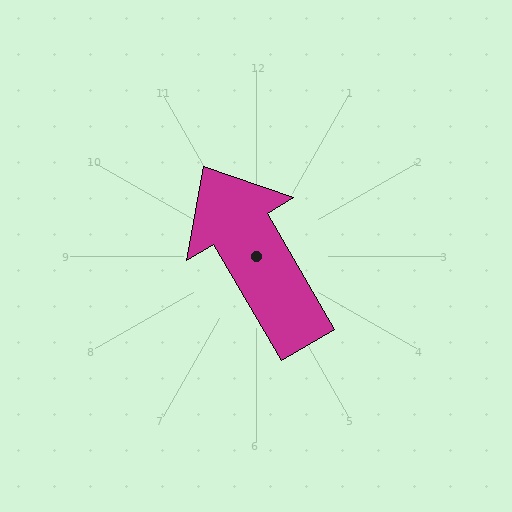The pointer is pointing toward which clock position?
Roughly 11 o'clock.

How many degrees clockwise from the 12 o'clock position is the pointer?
Approximately 330 degrees.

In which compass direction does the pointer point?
Northwest.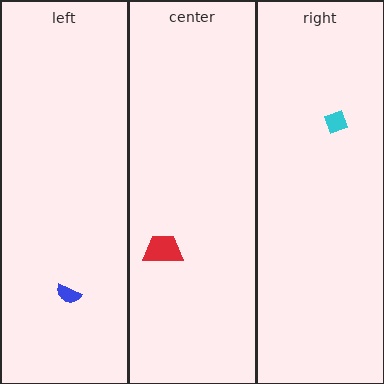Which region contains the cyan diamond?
The right region.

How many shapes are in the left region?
1.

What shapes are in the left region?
The blue semicircle.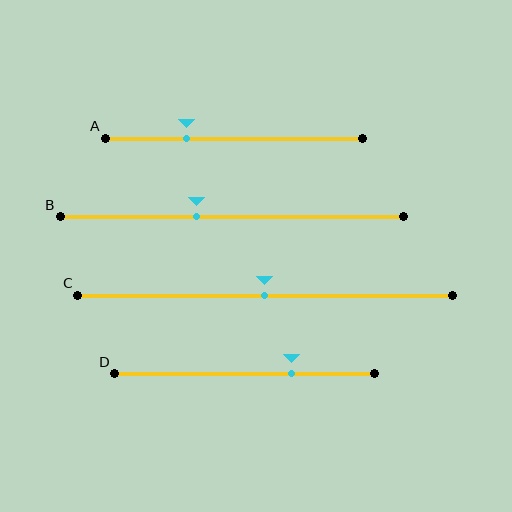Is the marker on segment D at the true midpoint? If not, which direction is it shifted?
No, the marker on segment D is shifted to the right by about 18% of the segment length.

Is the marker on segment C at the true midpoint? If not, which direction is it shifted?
Yes, the marker on segment C is at the true midpoint.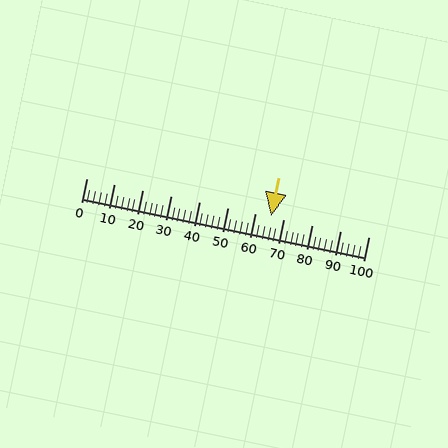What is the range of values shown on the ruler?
The ruler shows values from 0 to 100.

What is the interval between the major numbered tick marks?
The major tick marks are spaced 10 units apart.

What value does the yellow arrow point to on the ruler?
The yellow arrow points to approximately 65.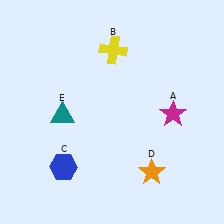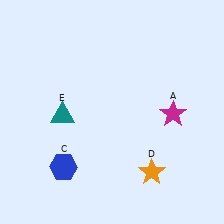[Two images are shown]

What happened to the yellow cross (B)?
The yellow cross (B) was removed in Image 2. It was in the top-right area of Image 1.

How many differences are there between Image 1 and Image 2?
There is 1 difference between the two images.